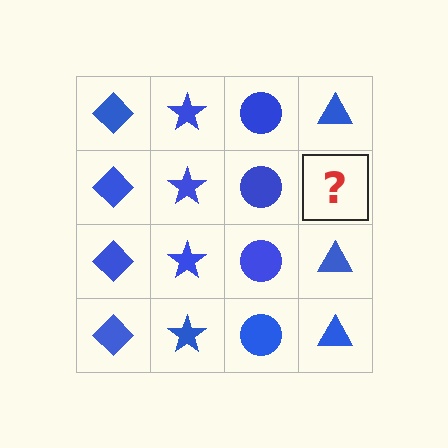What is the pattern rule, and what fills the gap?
The rule is that each column has a consistent shape. The gap should be filled with a blue triangle.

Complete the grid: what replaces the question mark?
The question mark should be replaced with a blue triangle.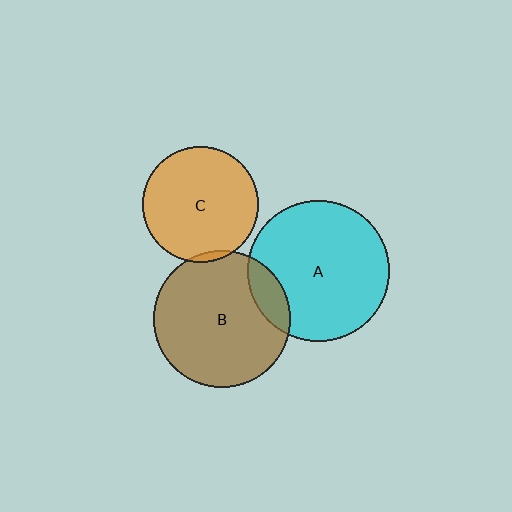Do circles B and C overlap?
Yes.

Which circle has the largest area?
Circle A (cyan).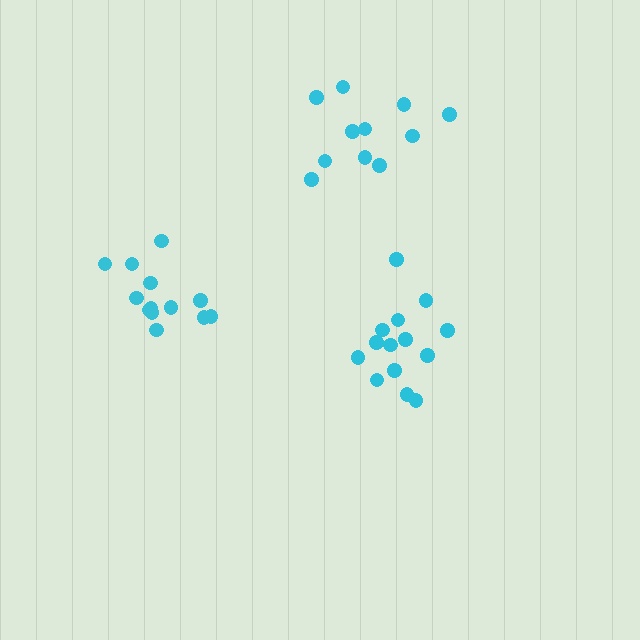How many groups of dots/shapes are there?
There are 3 groups.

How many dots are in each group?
Group 1: 11 dots, Group 2: 13 dots, Group 3: 14 dots (38 total).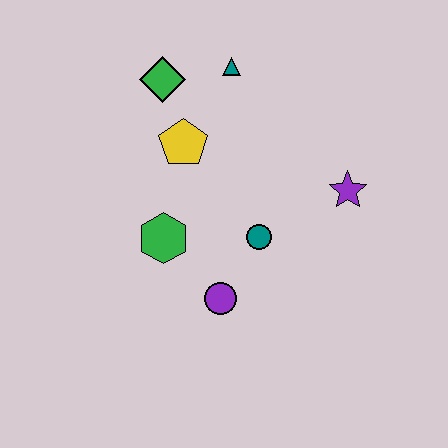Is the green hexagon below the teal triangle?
Yes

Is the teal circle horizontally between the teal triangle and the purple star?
Yes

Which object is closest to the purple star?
The teal circle is closest to the purple star.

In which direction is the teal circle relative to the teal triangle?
The teal circle is below the teal triangle.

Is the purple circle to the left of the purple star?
Yes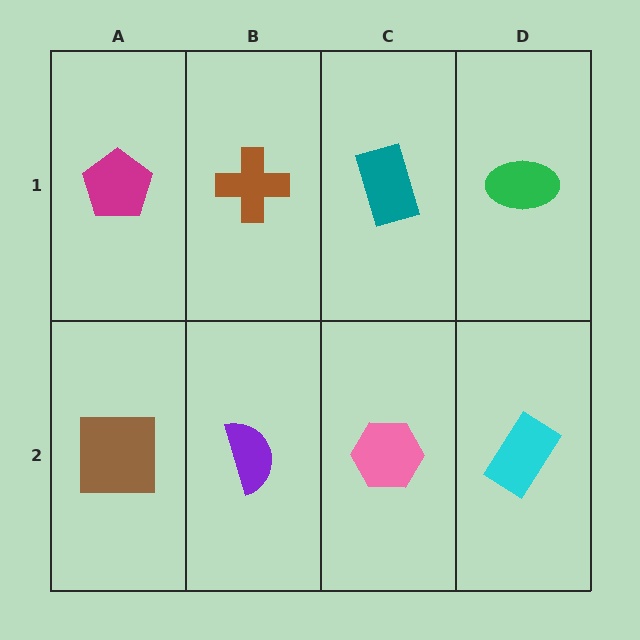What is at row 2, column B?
A purple semicircle.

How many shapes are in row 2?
4 shapes.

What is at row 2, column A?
A brown square.